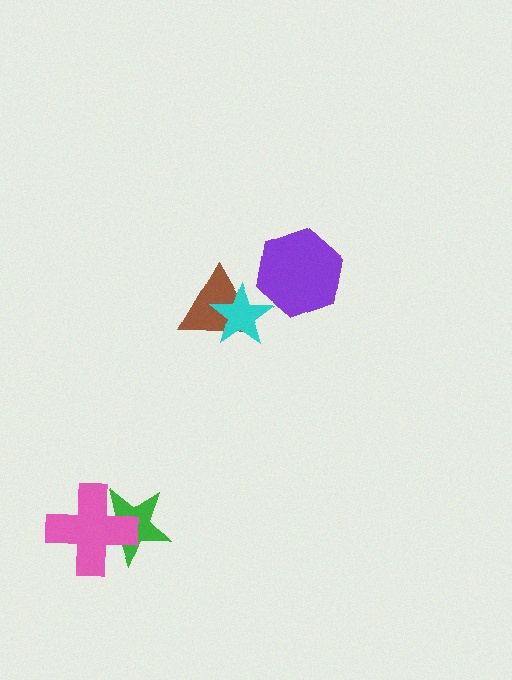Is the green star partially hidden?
Yes, it is partially covered by another shape.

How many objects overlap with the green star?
1 object overlaps with the green star.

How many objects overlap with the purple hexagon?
0 objects overlap with the purple hexagon.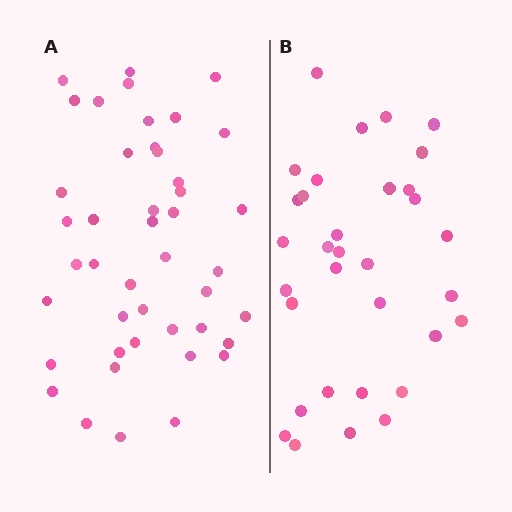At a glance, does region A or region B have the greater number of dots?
Region A (the left region) has more dots.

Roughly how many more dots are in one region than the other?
Region A has roughly 12 or so more dots than region B.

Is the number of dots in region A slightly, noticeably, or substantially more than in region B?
Region A has noticeably more, but not dramatically so. The ratio is roughly 1.3 to 1.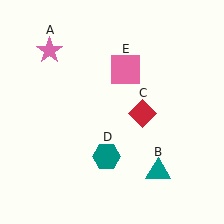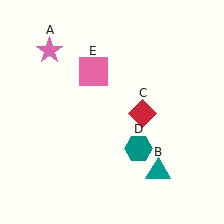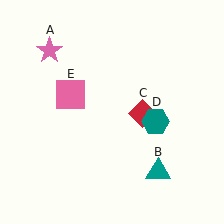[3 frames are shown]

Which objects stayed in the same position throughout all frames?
Pink star (object A) and teal triangle (object B) and red diamond (object C) remained stationary.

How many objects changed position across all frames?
2 objects changed position: teal hexagon (object D), pink square (object E).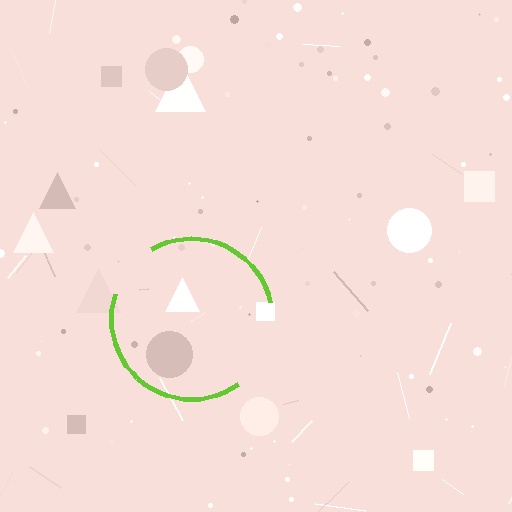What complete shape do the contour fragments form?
The contour fragments form a circle.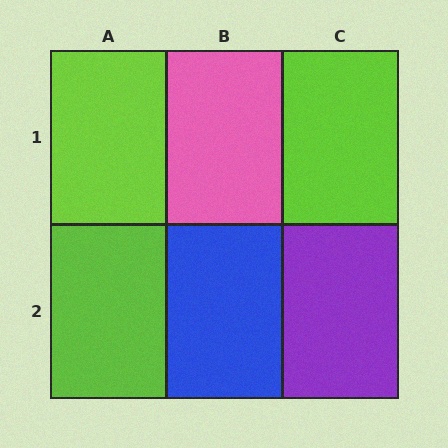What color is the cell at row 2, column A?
Lime.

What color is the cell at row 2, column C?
Purple.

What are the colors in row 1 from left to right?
Lime, pink, lime.